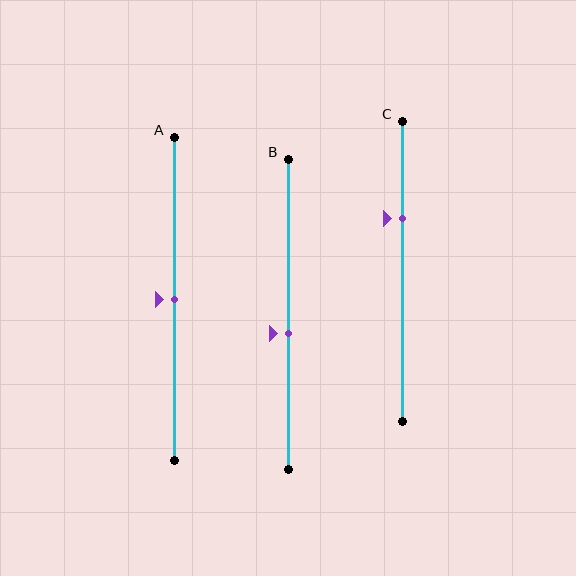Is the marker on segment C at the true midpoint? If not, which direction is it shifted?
No, the marker on segment C is shifted upward by about 18% of the segment length.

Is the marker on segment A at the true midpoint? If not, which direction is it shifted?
Yes, the marker on segment A is at the true midpoint.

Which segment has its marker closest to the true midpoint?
Segment A has its marker closest to the true midpoint.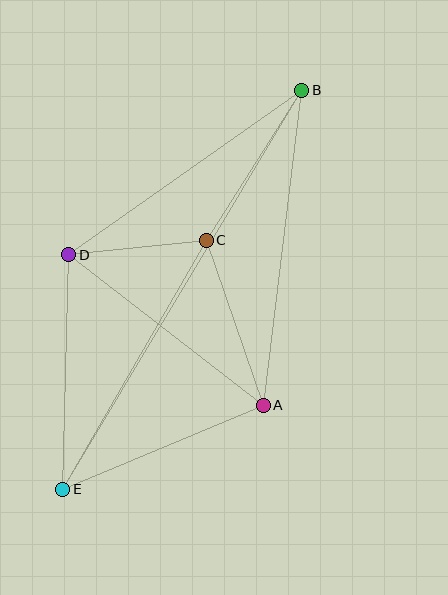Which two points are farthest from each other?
Points B and E are farthest from each other.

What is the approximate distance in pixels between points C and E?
The distance between C and E is approximately 287 pixels.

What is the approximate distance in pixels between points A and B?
The distance between A and B is approximately 317 pixels.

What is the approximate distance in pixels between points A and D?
The distance between A and D is approximately 246 pixels.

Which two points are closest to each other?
Points C and D are closest to each other.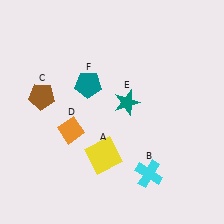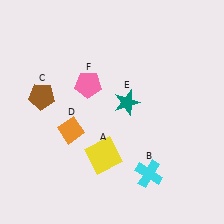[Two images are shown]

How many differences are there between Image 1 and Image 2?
There is 1 difference between the two images.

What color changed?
The pentagon (F) changed from teal in Image 1 to pink in Image 2.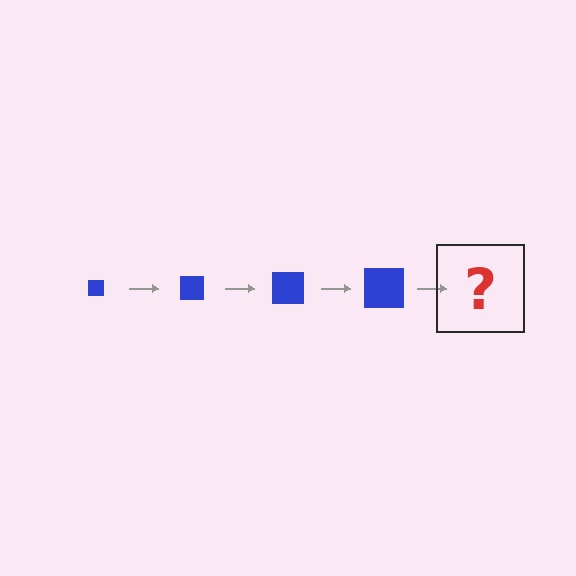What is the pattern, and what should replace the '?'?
The pattern is that the square gets progressively larger each step. The '?' should be a blue square, larger than the previous one.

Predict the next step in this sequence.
The next step is a blue square, larger than the previous one.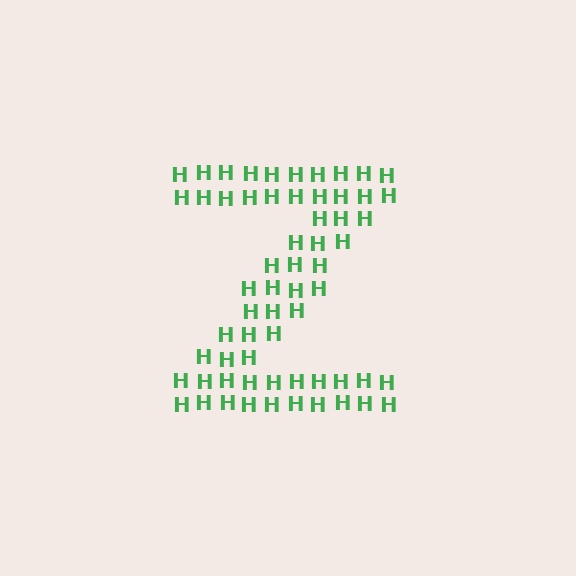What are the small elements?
The small elements are letter H's.